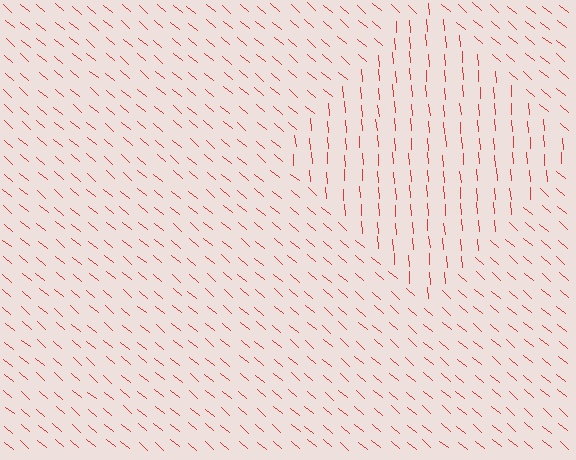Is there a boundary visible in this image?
Yes, there is a texture boundary formed by a change in line orientation.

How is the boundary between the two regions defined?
The boundary is defined purely by a change in line orientation (approximately 45 degrees difference). All lines are the same color and thickness.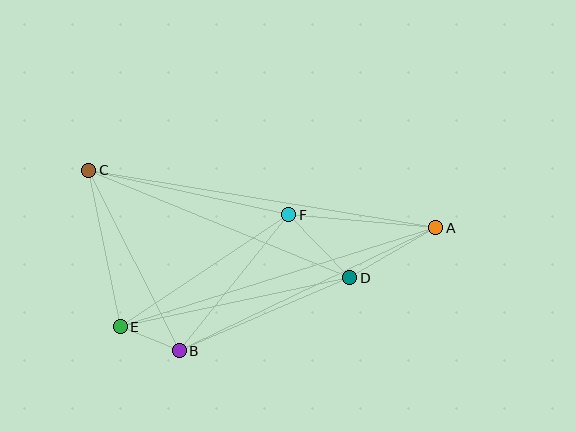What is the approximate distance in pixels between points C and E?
The distance between C and E is approximately 160 pixels.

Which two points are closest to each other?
Points B and E are closest to each other.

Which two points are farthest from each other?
Points A and C are farthest from each other.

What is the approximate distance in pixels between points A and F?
The distance between A and F is approximately 147 pixels.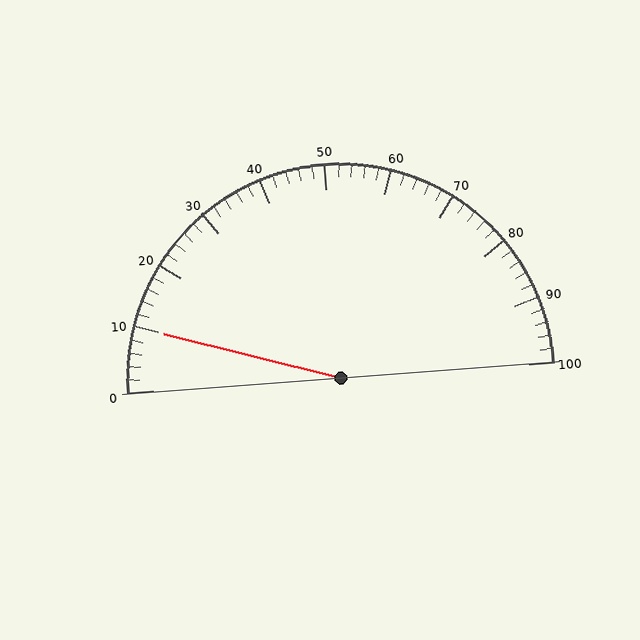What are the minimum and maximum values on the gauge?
The gauge ranges from 0 to 100.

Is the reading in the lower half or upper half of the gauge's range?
The reading is in the lower half of the range (0 to 100).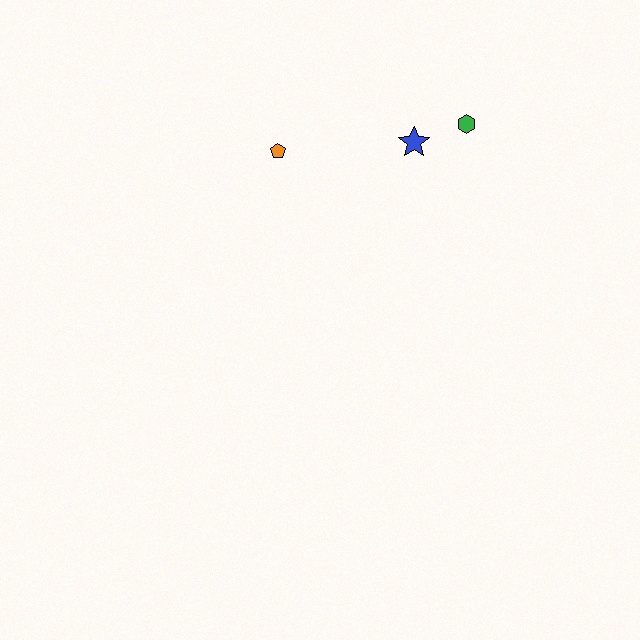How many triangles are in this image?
There are no triangles.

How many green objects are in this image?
There is 1 green object.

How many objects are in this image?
There are 3 objects.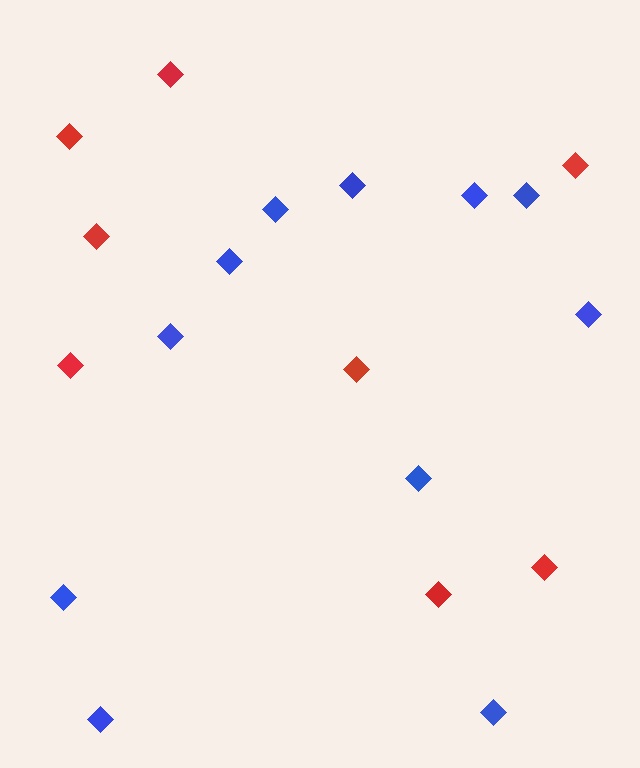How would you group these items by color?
There are 2 groups: one group of red diamonds (8) and one group of blue diamonds (11).